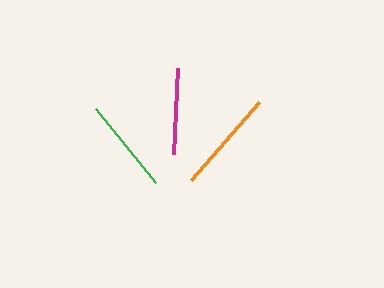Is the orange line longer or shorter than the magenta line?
The orange line is longer than the magenta line.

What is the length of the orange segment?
The orange segment is approximately 104 pixels long.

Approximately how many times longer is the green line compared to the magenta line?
The green line is approximately 1.1 times the length of the magenta line.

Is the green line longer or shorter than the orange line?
The orange line is longer than the green line.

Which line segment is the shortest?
The magenta line is the shortest at approximately 86 pixels.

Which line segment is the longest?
The orange line is the longest at approximately 104 pixels.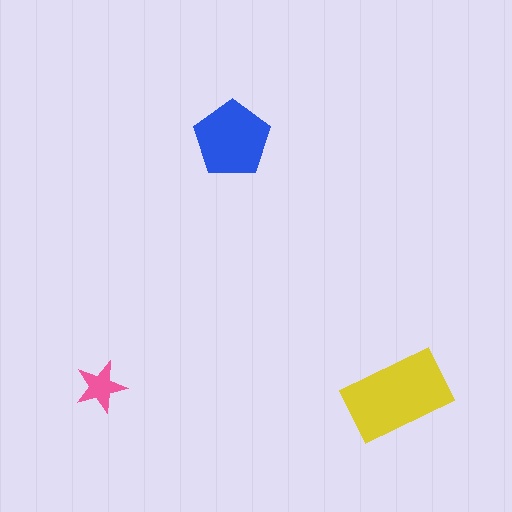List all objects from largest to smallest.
The yellow rectangle, the blue pentagon, the pink star.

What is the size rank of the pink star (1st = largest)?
3rd.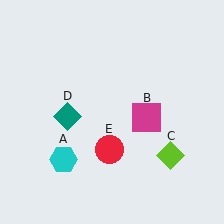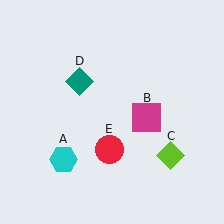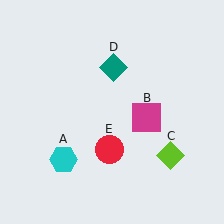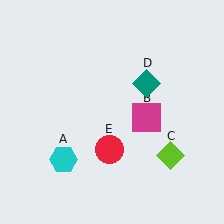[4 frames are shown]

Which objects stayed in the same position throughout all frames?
Cyan hexagon (object A) and magenta square (object B) and lime diamond (object C) and red circle (object E) remained stationary.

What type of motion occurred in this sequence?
The teal diamond (object D) rotated clockwise around the center of the scene.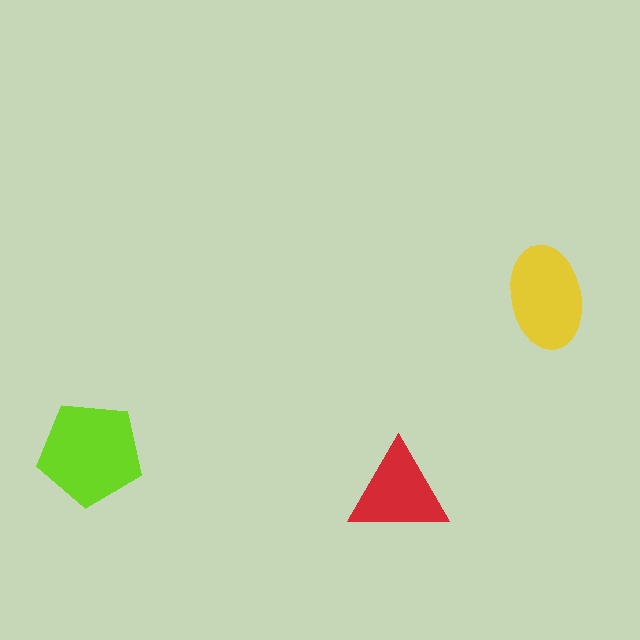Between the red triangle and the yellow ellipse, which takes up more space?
The yellow ellipse.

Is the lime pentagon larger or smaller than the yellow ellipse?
Larger.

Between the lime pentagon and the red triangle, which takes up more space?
The lime pentagon.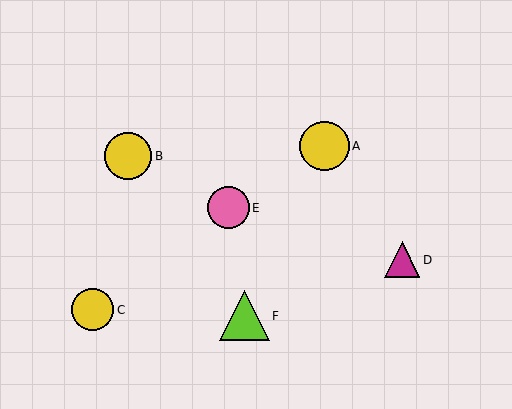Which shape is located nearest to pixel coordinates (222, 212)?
The pink circle (labeled E) at (228, 208) is nearest to that location.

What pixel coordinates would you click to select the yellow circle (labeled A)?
Click at (324, 146) to select the yellow circle A.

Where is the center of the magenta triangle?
The center of the magenta triangle is at (402, 260).